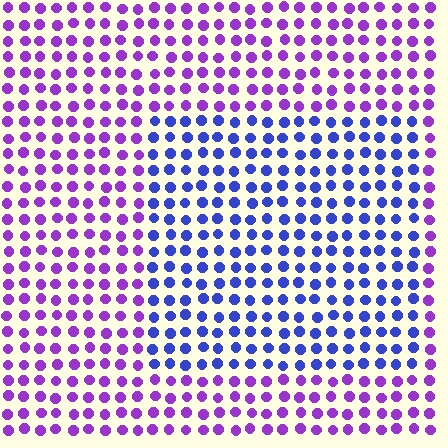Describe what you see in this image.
The image is filled with small purple elements in a uniform arrangement. A rectangle-shaped region is visible where the elements are tinted to a slightly different hue, forming a subtle color boundary.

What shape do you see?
I see a rectangle.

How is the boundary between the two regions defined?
The boundary is defined purely by a slight shift in hue (about 46 degrees). Spacing, size, and orientation are identical on both sides.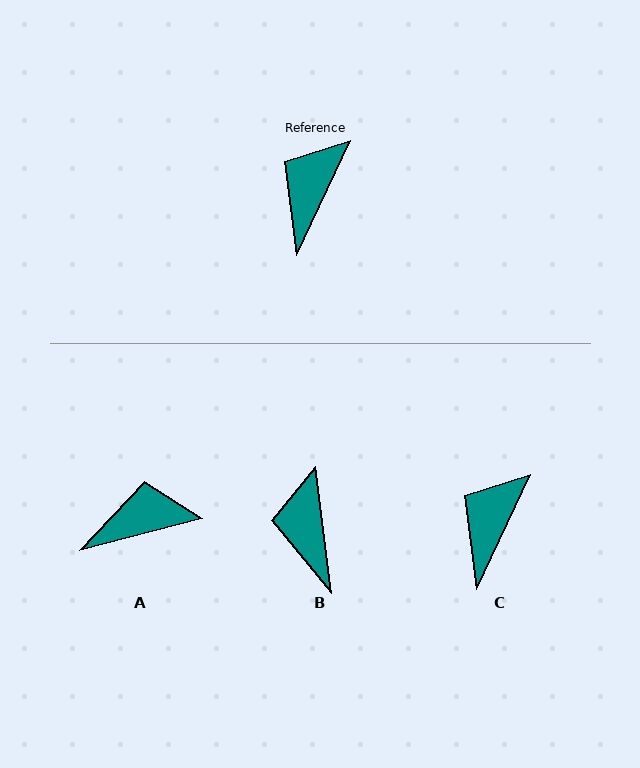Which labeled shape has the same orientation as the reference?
C.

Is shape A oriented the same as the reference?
No, it is off by about 50 degrees.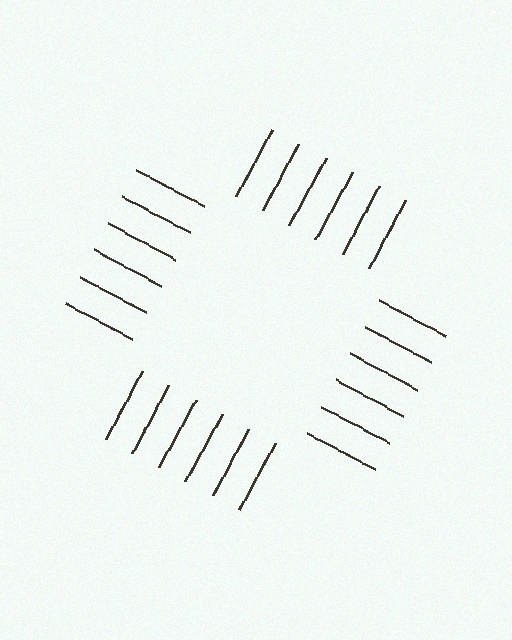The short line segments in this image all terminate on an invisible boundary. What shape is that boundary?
An illusory square — the line segments terminate on its edges but no continuous stroke is drawn.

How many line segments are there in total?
24 — 6 along each of the 4 edges.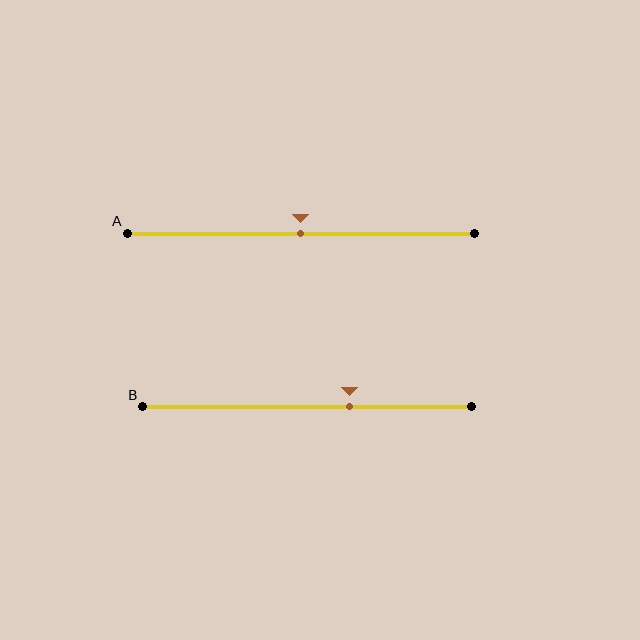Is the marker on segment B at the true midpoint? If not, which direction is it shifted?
No, the marker on segment B is shifted to the right by about 13% of the segment length.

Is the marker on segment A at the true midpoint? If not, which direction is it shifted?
Yes, the marker on segment A is at the true midpoint.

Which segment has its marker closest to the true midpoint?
Segment A has its marker closest to the true midpoint.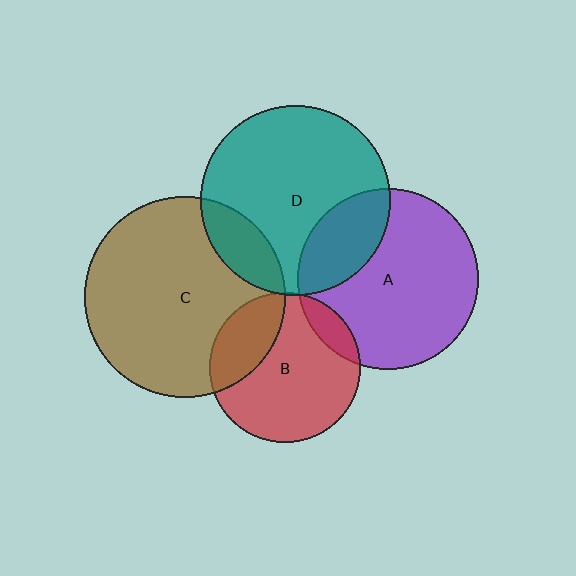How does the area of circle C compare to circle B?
Approximately 1.8 times.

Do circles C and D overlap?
Yes.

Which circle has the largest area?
Circle C (brown).